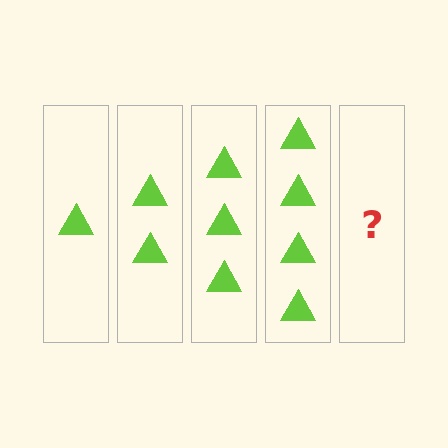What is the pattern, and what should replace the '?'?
The pattern is that each step adds one more triangle. The '?' should be 5 triangles.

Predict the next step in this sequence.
The next step is 5 triangles.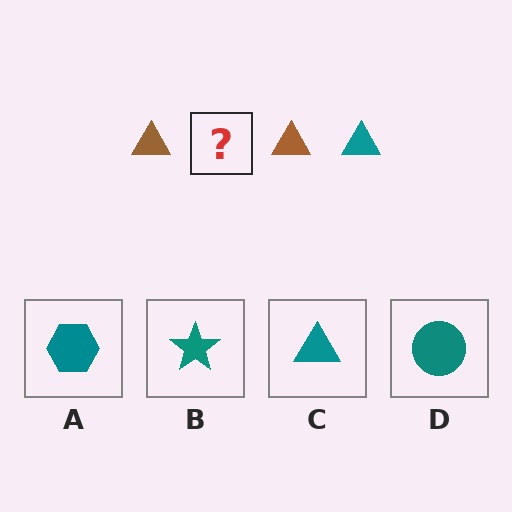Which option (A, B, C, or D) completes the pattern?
C.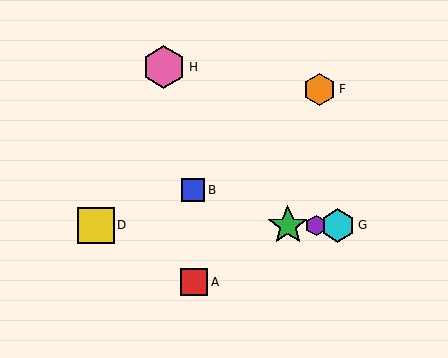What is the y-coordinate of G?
Object G is at y≈225.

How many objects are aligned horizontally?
4 objects (C, D, E, G) are aligned horizontally.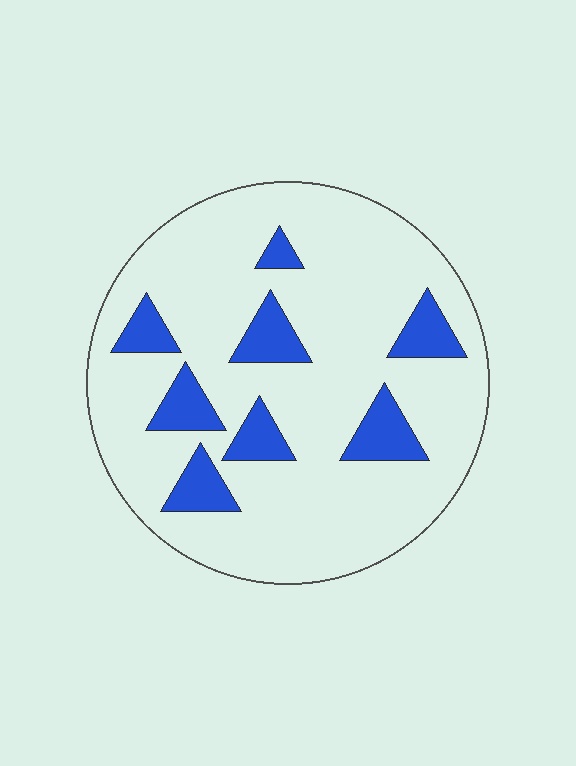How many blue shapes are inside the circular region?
8.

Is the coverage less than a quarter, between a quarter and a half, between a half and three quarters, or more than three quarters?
Less than a quarter.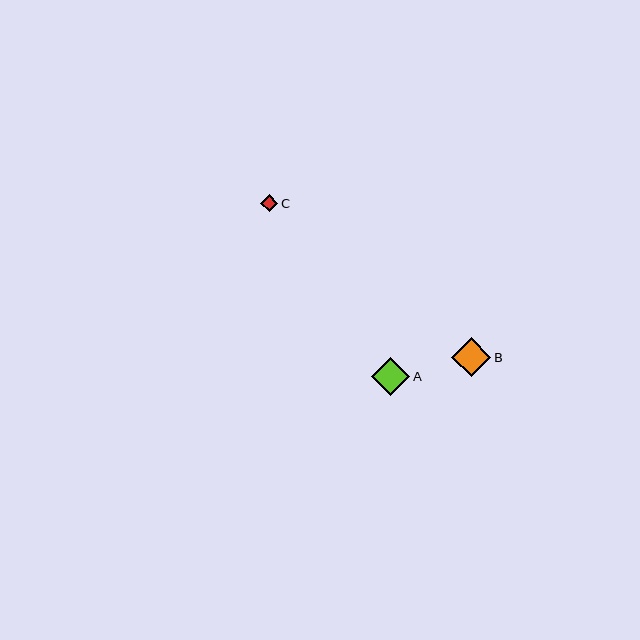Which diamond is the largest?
Diamond B is the largest with a size of approximately 39 pixels.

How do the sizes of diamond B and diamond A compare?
Diamond B and diamond A are approximately the same size.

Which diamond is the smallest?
Diamond C is the smallest with a size of approximately 17 pixels.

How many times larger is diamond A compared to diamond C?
Diamond A is approximately 2.3 times the size of diamond C.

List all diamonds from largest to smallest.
From largest to smallest: B, A, C.